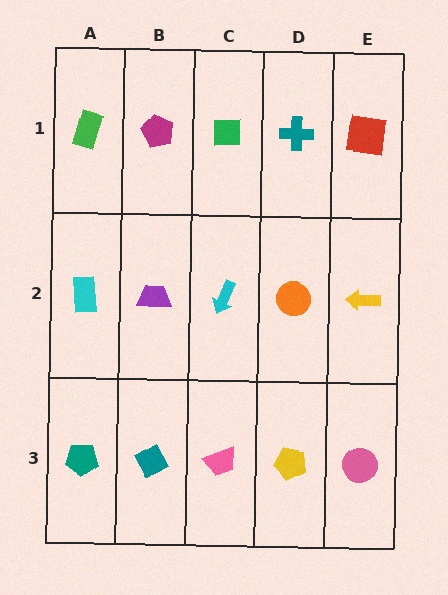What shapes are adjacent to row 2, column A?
A green rectangle (row 1, column A), a teal pentagon (row 3, column A), a purple trapezoid (row 2, column B).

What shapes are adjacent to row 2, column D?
A teal cross (row 1, column D), a yellow pentagon (row 3, column D), a cyan arrow (row 2, column C), a yellow arrow (row 2, column E).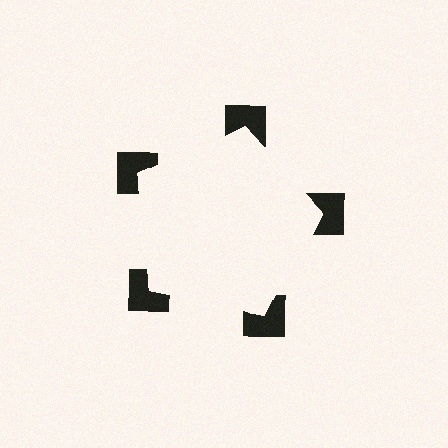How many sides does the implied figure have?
5 sides.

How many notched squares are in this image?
There are 5 — one at each vertex of the illusory pentagon.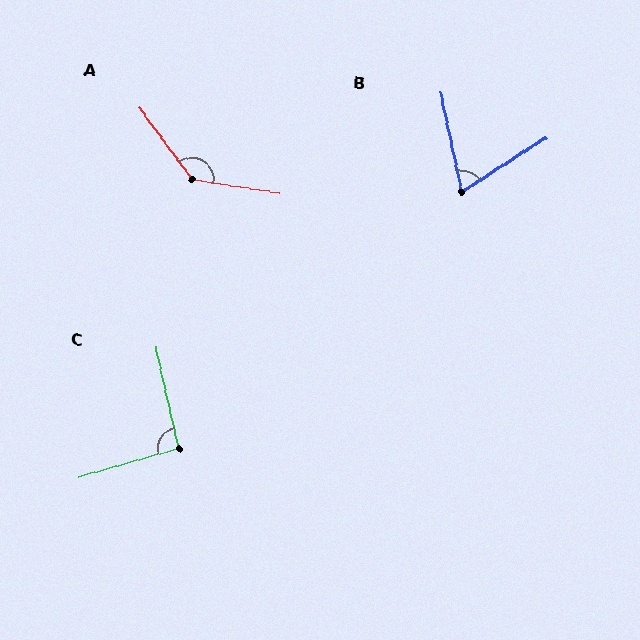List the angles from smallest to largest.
B (69°), C (93°), A (135°).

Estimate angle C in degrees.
Approximately 93 degrees.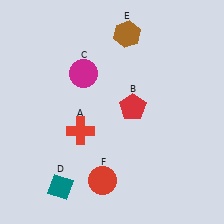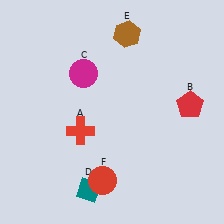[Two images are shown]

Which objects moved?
The objects that moved are: the red pentagon (B), the teal diamond (D).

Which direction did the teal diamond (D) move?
The teal diamond (D) moved right.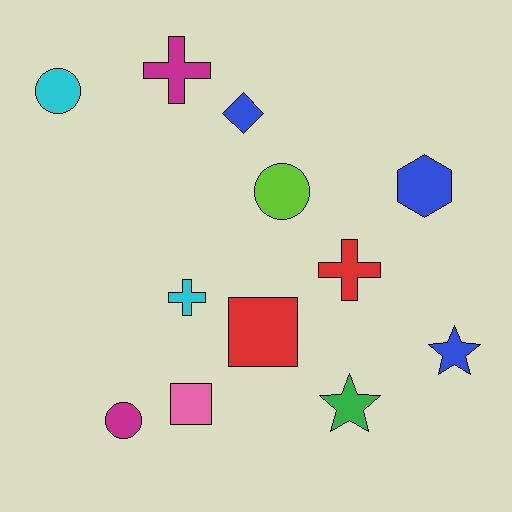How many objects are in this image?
There are 12 objects.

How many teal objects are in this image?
There are no teal objects.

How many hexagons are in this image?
There is 1 hexagon.